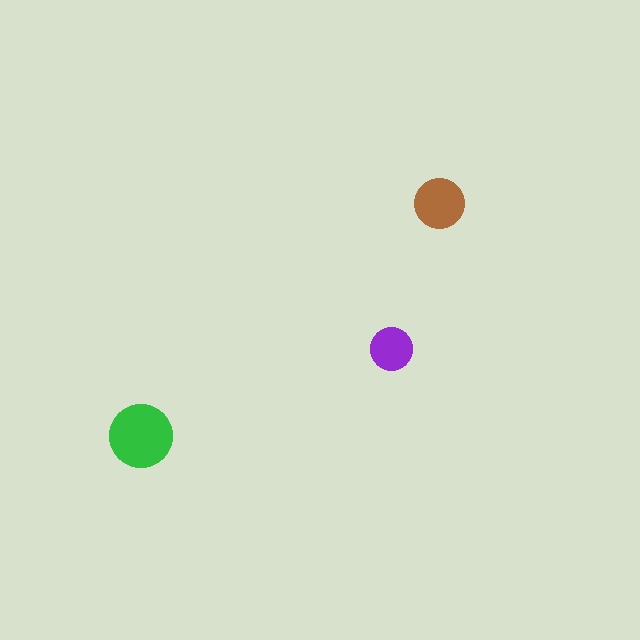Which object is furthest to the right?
The brown circle is rightmost.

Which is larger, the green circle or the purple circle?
The green one.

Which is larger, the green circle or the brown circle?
The green one.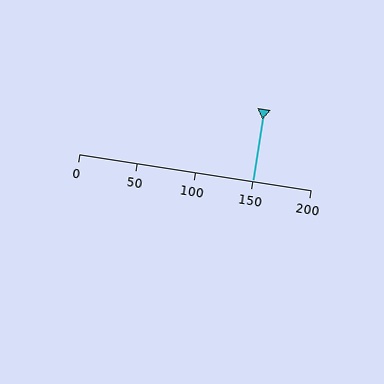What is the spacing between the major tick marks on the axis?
The major ticks are spaced 50 apart.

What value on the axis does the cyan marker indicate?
The marker indicates approximately 150.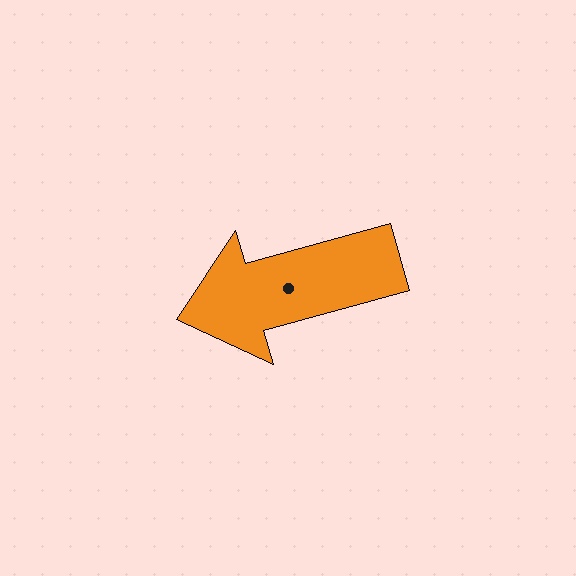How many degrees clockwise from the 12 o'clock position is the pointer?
Approximately 254 degrees.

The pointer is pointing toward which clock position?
Roughly 8 o'clock.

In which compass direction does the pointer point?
West.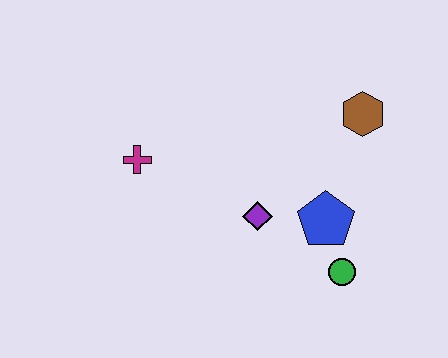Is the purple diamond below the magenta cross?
Yes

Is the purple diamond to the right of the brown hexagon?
No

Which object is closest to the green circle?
The blue pentagon is closest to the green circle.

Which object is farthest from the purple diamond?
The brown hexagon is farthest from the purple diamond.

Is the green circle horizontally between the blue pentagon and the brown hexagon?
Yes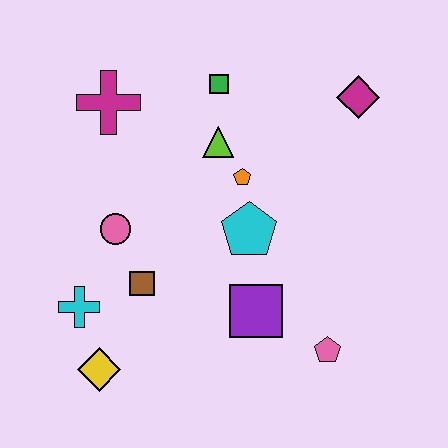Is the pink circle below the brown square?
No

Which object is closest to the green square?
The lime triangle is closest to the green square.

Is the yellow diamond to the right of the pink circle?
No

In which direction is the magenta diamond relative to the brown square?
The magenta diamond is to the right of the brown square.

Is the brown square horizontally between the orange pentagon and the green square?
No